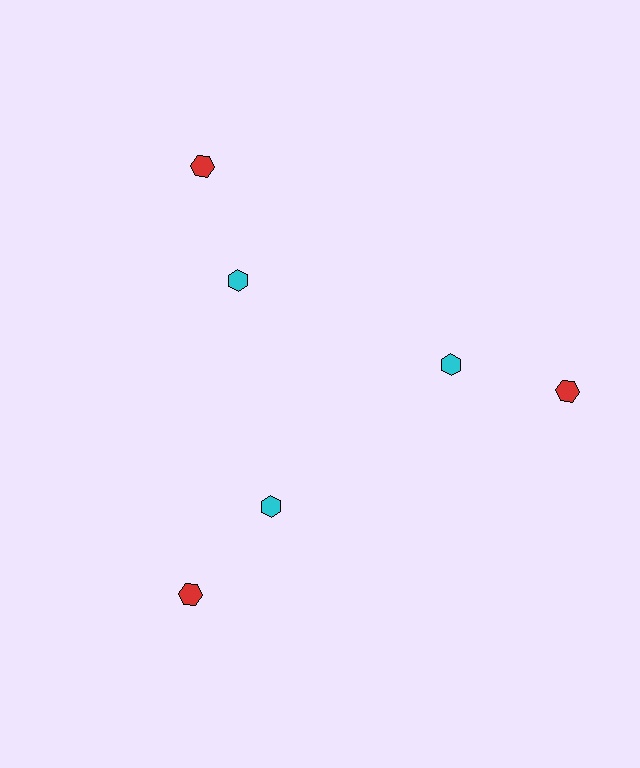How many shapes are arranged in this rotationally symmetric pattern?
There are 6 shapes, arranged in 3 groups of 2.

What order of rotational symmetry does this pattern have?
This pattern has 3-fold rotational symmetry.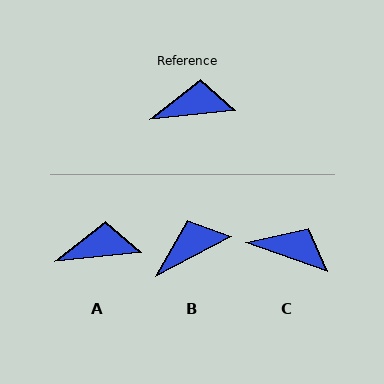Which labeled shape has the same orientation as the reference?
A.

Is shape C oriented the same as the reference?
No, it is off by about 25 degrees.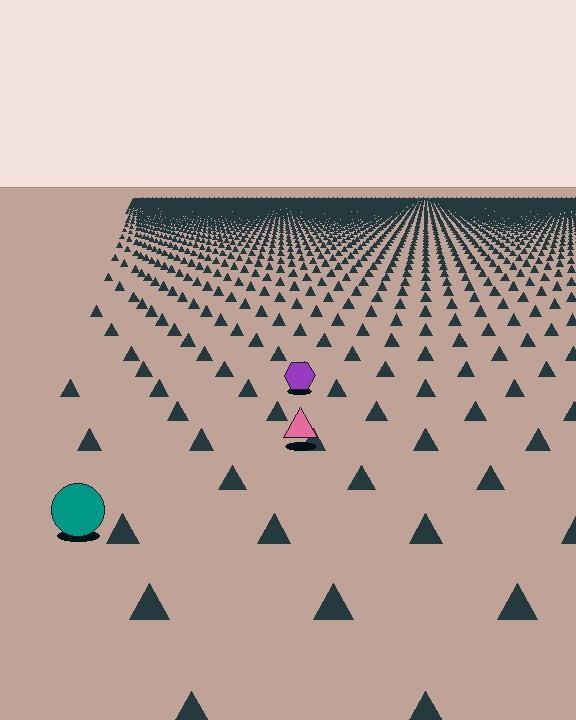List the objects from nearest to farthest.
From nearest to farthest: the teal circle, the pink triangle, the purple hexagon.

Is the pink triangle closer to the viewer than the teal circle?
No. The teal circle is closer — you can tell from the texture gradient: the ground texture is coarser near it.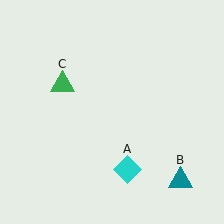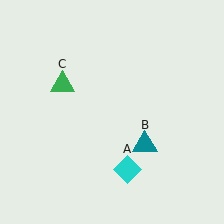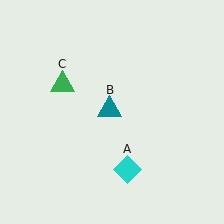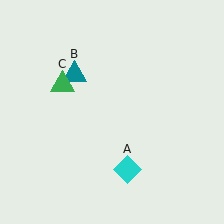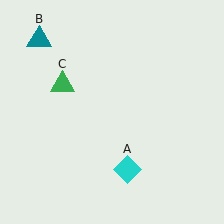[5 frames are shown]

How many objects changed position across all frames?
1 object changed position: teal triangle (object B).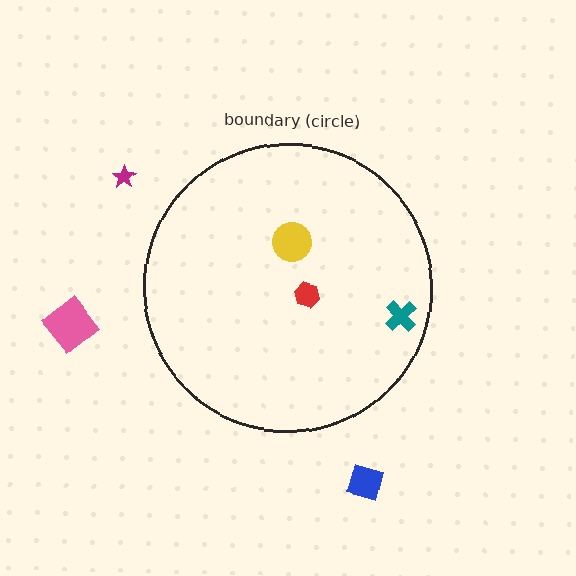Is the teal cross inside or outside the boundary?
Inside.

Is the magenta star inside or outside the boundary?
Outside.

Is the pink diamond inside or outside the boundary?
Outside.